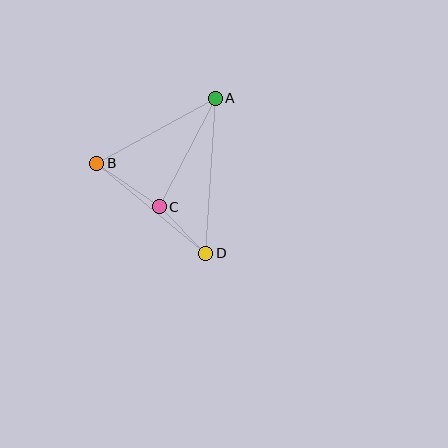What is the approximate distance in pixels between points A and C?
The distance between A and C is approximately 122 pixels.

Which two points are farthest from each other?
Points A and D are farthest from each other.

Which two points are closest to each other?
Points C and D are closest to each other.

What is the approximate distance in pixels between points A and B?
The distance between A and B is approximately 135 pixels.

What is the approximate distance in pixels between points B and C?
The distance between B and C is approximately 76 pixels.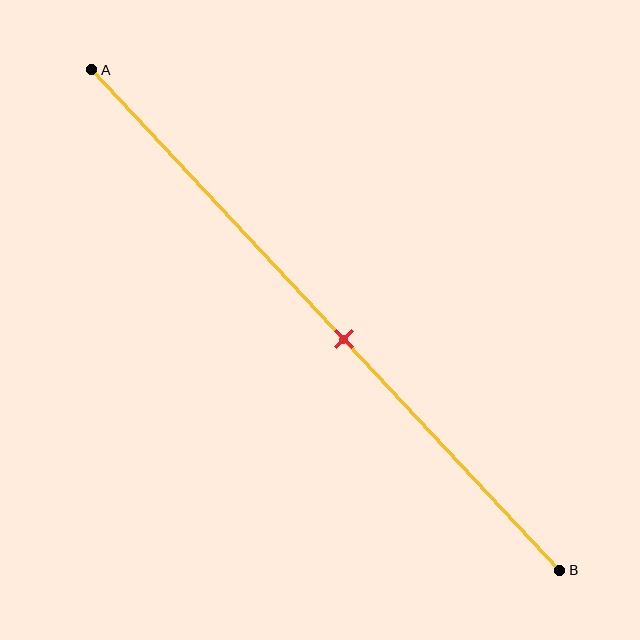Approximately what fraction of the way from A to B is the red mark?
The red mark is approximately 55% of the way from A to B.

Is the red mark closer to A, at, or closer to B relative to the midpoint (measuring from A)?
The red mark is closer to point B than the midpoint of segment AB.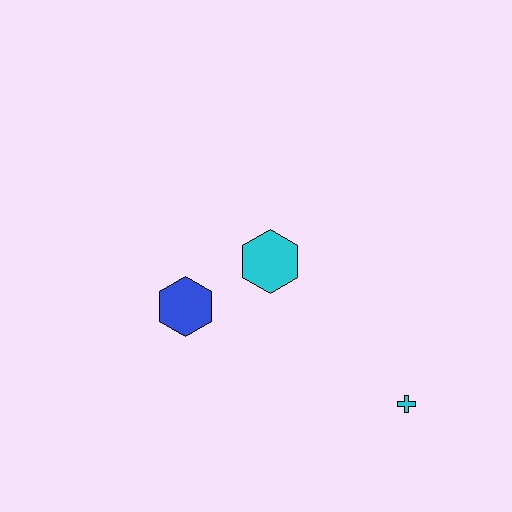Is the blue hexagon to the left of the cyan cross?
Yes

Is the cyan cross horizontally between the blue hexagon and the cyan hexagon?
No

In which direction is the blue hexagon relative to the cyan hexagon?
The blue hexagon is to the left of the cyan hexagon.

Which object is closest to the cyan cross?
The cyan hexagon is closest to the cyan cross.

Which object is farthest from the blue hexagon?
The cyan cross is farthest from the blue hexagon.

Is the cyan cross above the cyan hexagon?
No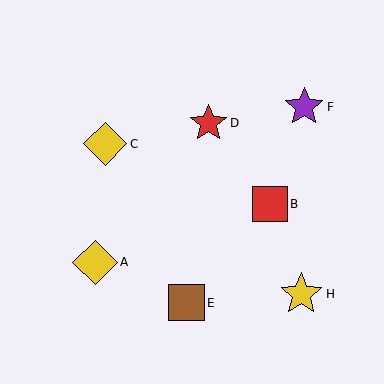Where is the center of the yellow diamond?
The center of the yellow diamond is at (95, 262).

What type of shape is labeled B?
Shape B is a red square.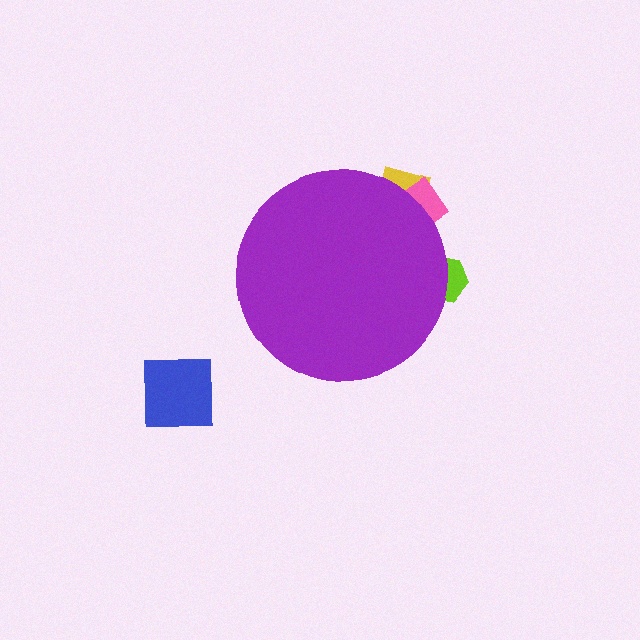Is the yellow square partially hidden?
Yes, the yellow square is partially hidden behind the purple circle.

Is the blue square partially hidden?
No, the blue square is fully visible.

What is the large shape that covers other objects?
A purple circle.